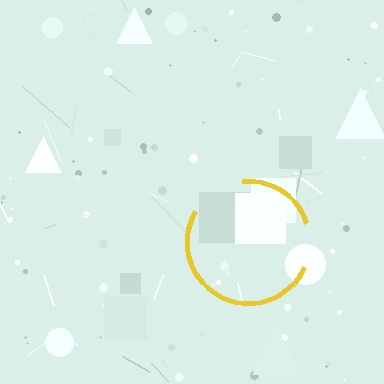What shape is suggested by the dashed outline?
The dashed outline suggests a circle.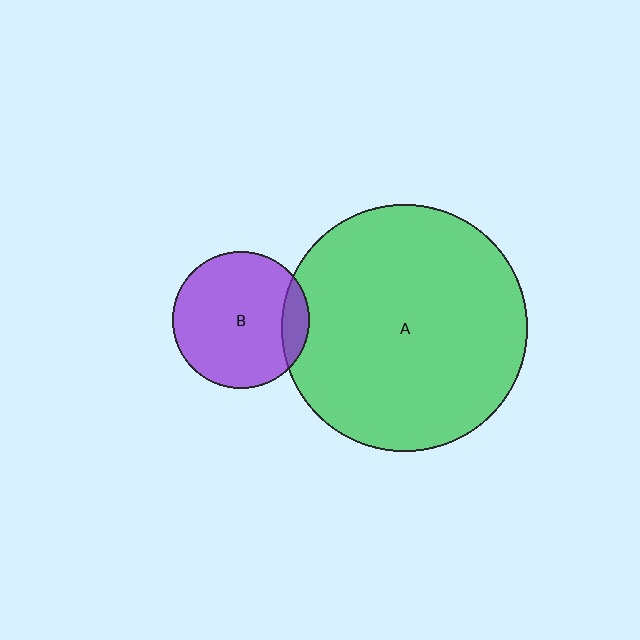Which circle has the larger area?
Circle A (green).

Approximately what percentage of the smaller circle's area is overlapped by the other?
Approximately 10%.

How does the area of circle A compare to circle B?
Approximately 3.2 times.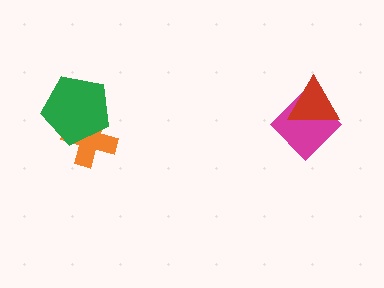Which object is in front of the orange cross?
The green pentagon is in front of the orange cross.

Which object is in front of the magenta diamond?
The red triangle is in front of the magenta diamond.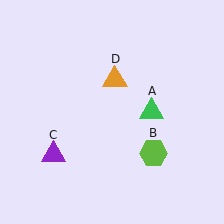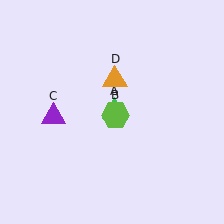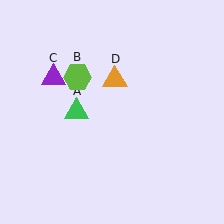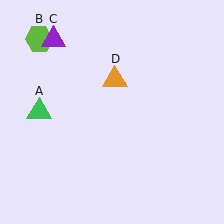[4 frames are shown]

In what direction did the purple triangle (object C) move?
The purple triangle (object C) moved up.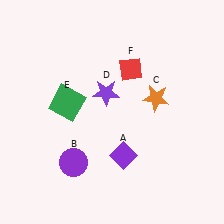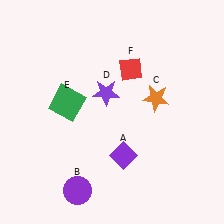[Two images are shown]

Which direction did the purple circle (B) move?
The purple circle (B) moved down.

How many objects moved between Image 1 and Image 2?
1 object moved between the two images.